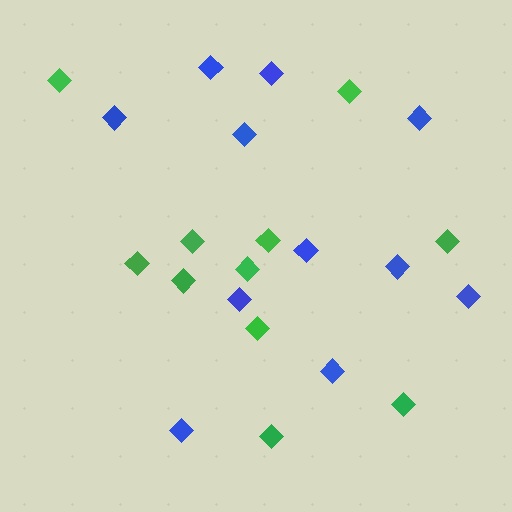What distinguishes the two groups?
There are 2 groups: one group of green diamonds (11) and one group of blue diamonds (11).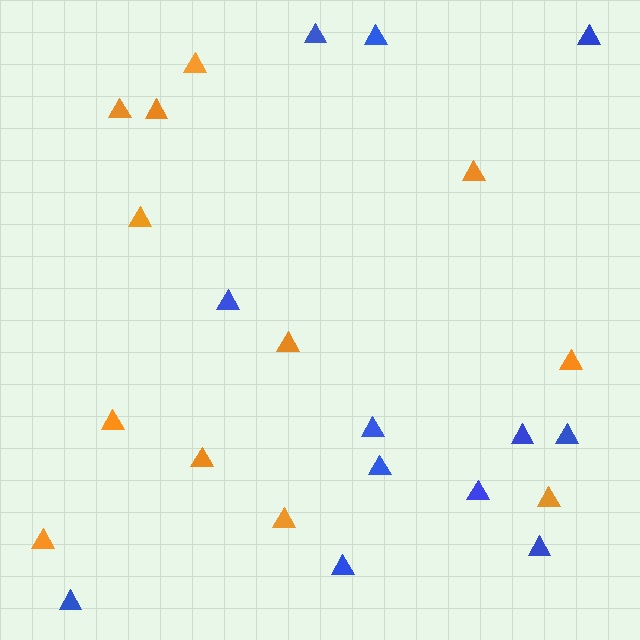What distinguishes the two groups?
There are 2 groups: one group of blue triangles (12) and one group of orange triangles (12).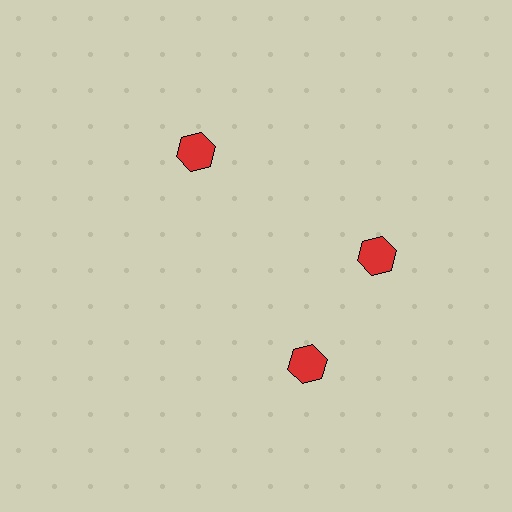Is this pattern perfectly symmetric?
No. The 3 red hexagons are arranged in a ring, but one element near the 7 o'clock position is rotated out of alignment along the ring, breaking the 3-fold rotational symmetry.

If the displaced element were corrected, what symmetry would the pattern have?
It would have 3-fold rotational symmetry — the pattern would map onto itself every 120 degrees.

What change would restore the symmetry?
The symmetry would be restored by rotating it back into even spacing with its neighbors so that all 3 hexagons sit at equal angles and equal distance from the center.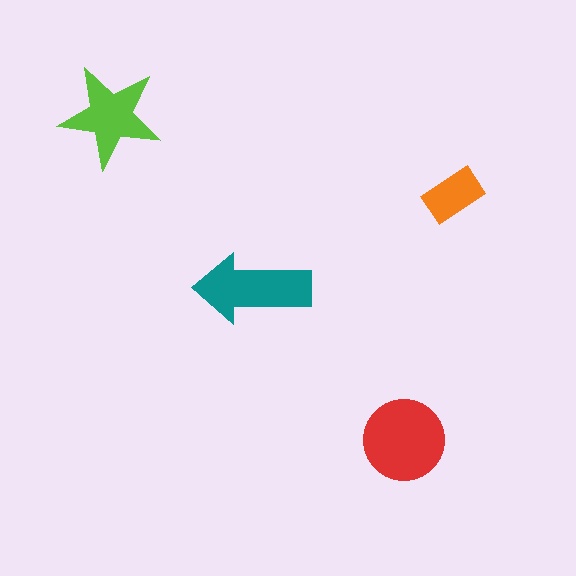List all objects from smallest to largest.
The orange rectangle, the lime star, the teal arrow, the red circle.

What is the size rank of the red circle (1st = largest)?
1st.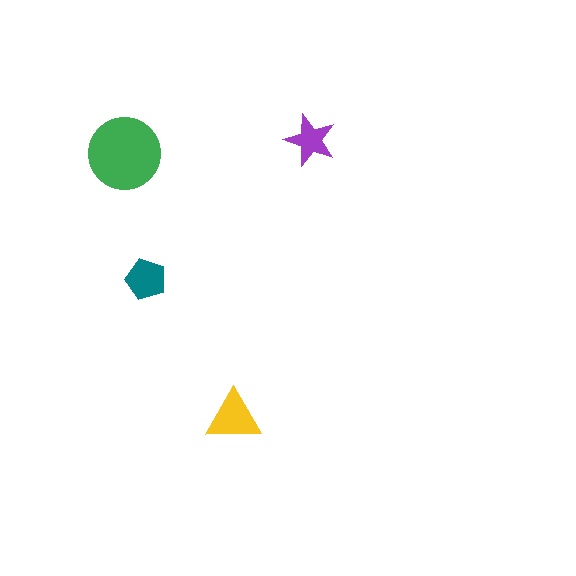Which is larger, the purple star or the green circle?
The green circle.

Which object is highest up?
The purple star is topmost.